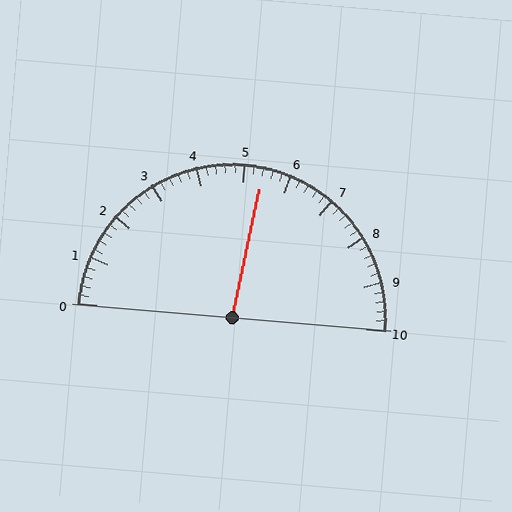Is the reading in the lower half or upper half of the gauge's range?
The reading is in the upper half of the range (0 to 10).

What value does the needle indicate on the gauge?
The needle indicates approximately 5.4.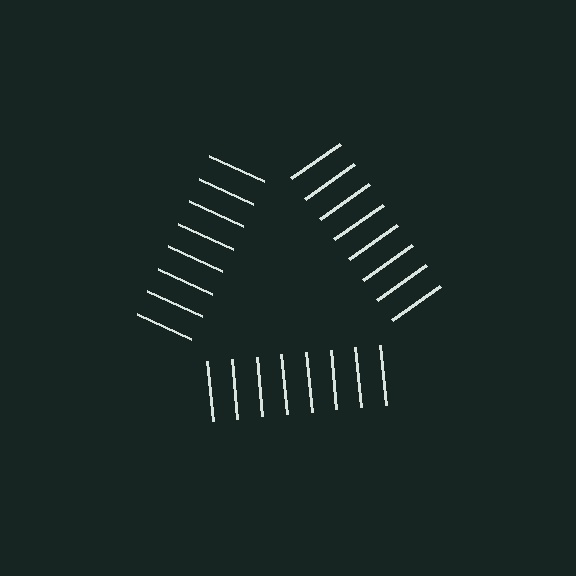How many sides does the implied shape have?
3 sides — the line-ends trace a triangle.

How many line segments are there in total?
24 — 8 along each of the 3 edges.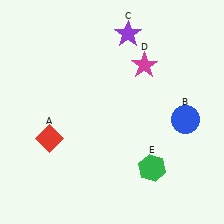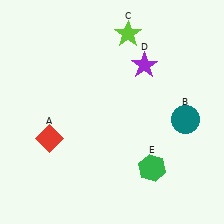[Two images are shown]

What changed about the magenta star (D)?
In Image 1, D is magenta. In Image 2, it changed to purple.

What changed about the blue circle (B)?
In Image 1, B is blue. In Image 2, it changed to teal.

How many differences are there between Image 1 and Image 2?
There are 3 differences between the two images.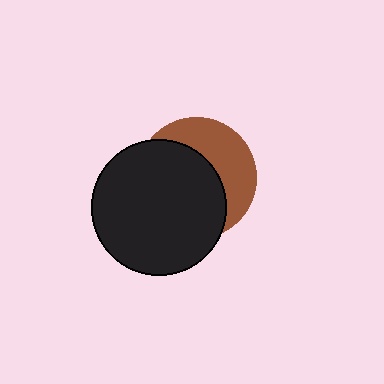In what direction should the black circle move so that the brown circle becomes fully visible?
The black circle should move toward the lower-left. That is the shortest direction to clear the overlap and leave the brown circle fully visible.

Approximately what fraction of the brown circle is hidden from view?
Roughly 60% of the brown circle is hidden behind the black circle.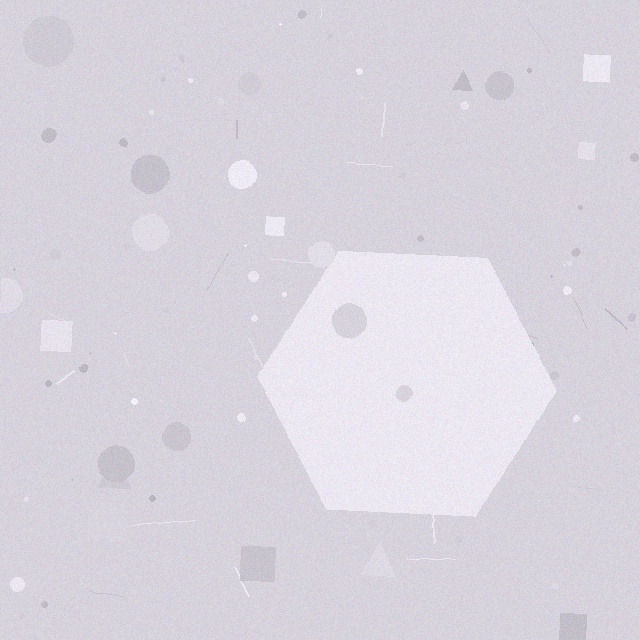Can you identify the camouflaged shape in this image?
The camouflaged shape is a hexagon.